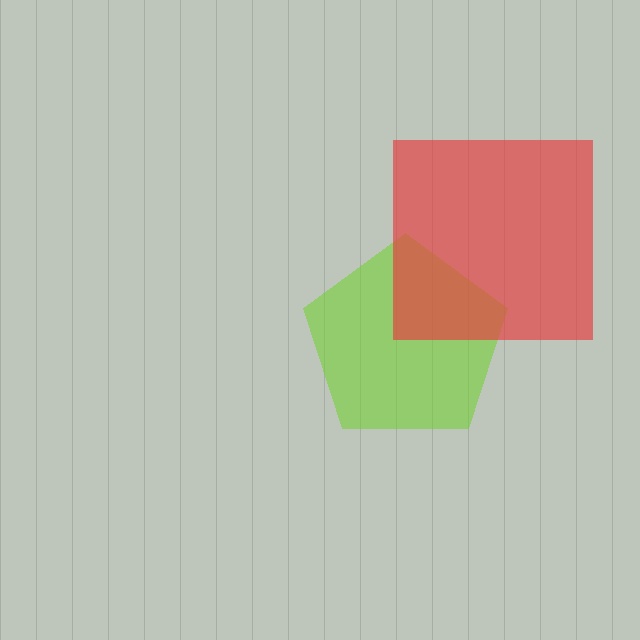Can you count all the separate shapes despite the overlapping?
Yes, there are 2 separate shapes.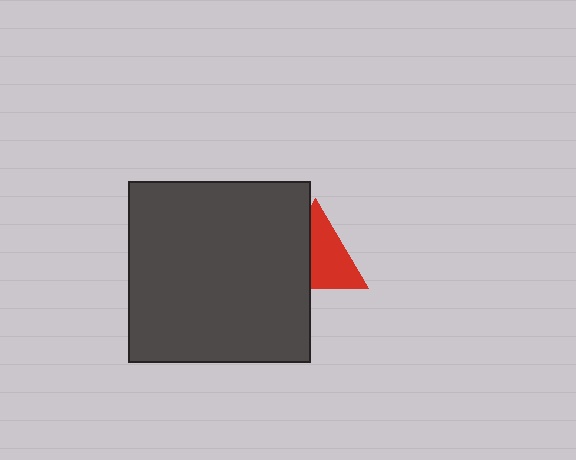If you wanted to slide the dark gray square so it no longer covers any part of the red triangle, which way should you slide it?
Slide it left — that is the most direct way to separate the two shapes.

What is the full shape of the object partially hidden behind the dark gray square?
The partially hidden object is a red triangle.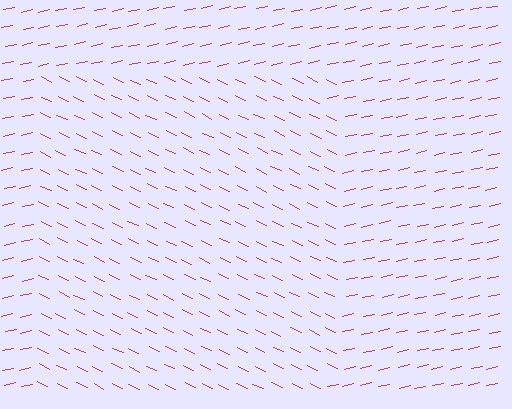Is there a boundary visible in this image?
Yes, there is a texture boundary formed by a change in line orientation.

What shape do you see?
I see a rectangle.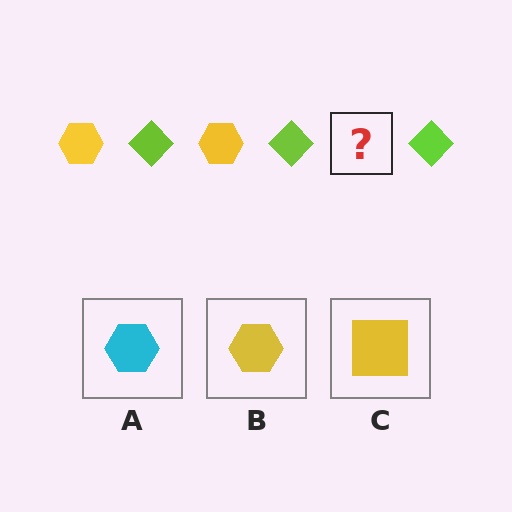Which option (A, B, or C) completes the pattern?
B.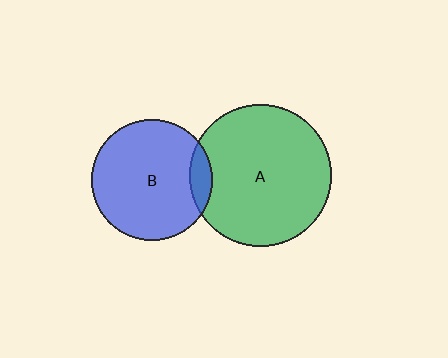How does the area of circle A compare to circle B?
Approximately 1.4 times.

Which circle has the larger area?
Circle A (green).